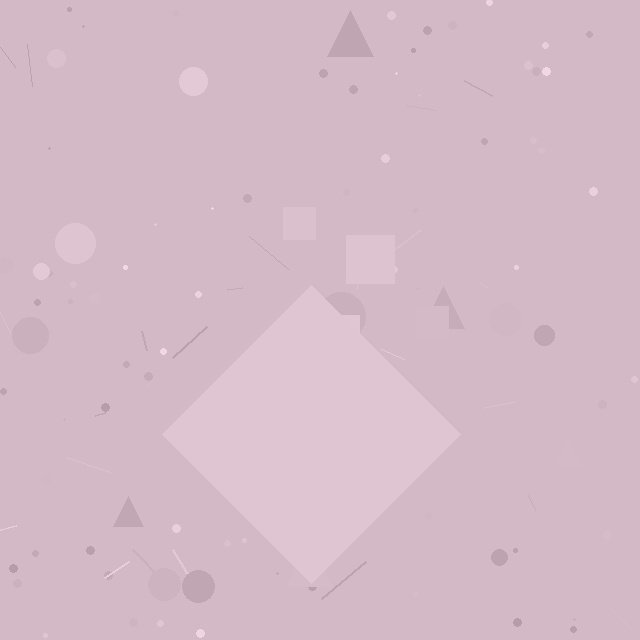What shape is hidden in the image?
A diamond is hidden in the image.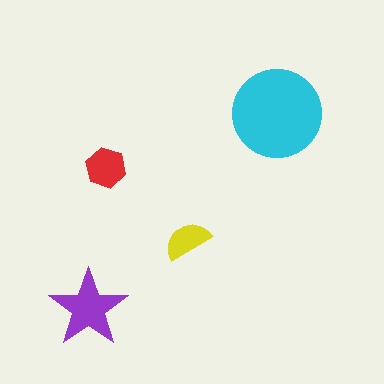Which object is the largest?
The cyan circle.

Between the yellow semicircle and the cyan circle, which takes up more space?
The cyan circle.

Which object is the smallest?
The yellow semicircle.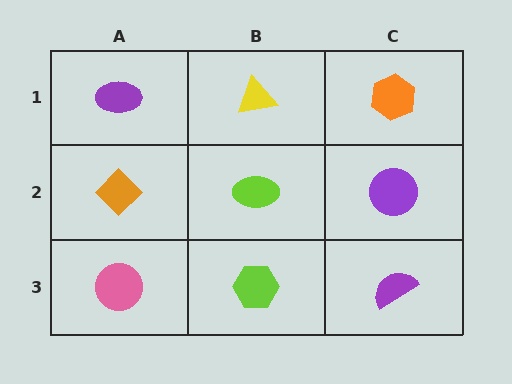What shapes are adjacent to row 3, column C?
A purple circle (row 2, column C), a lime hexagon (row 3, column B).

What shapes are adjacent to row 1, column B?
A lime ellipse (row 2, column B), a purple ellipse (row 1, column A), an orange hexagon (row 1, column C).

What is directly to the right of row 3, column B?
A purple semicircle.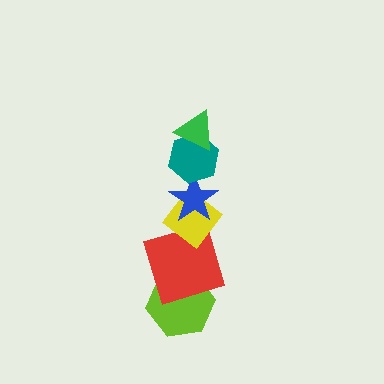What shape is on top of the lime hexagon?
The red square is on top of the lime hexagon.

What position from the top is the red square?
The red square is 5th from the top.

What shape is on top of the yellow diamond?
The blue star is on top of the yellow diamond.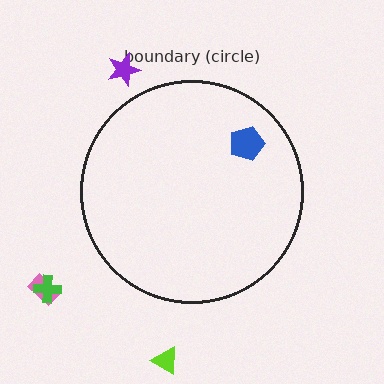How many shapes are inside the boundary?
1 inside, 4 outside.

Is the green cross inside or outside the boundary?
Outside.